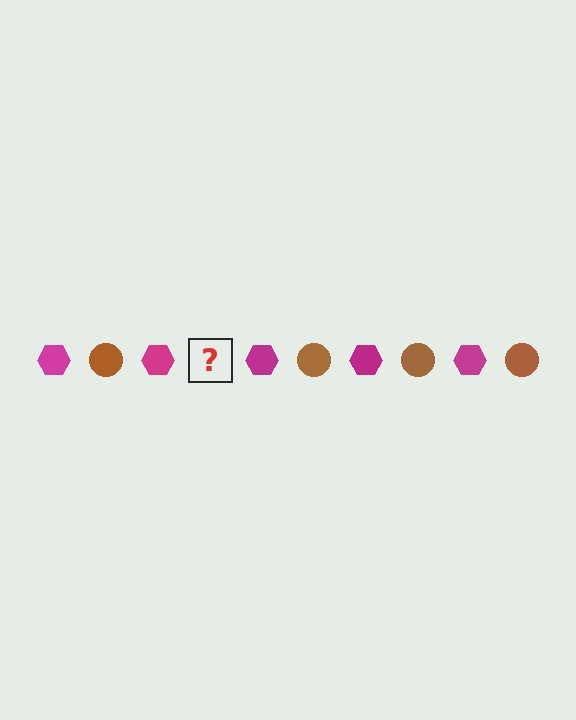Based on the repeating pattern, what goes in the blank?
The blank should be a brown circle.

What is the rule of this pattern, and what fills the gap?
The rule is that the pattern alternates between magenta hexagon and brown circle. The gap should be filled with a brown circle.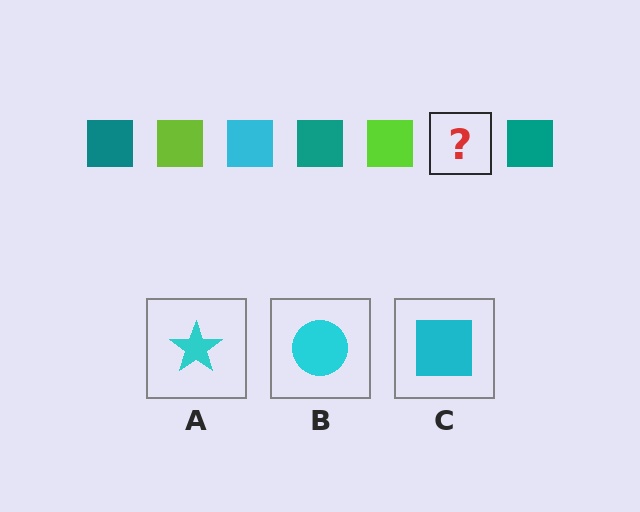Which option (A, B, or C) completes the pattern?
C.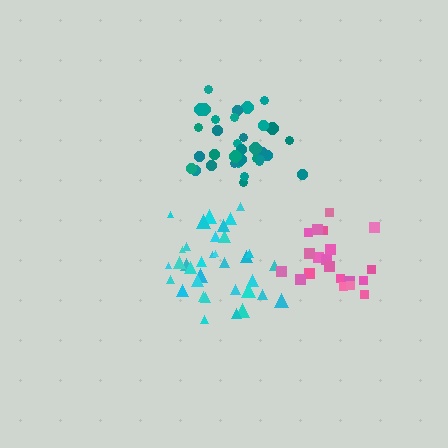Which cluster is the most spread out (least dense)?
Pink.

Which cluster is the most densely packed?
Teal.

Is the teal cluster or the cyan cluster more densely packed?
Teal.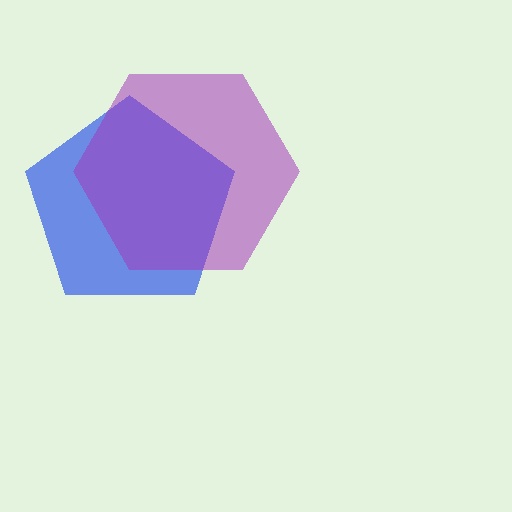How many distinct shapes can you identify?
There are 2 distinct shapes: a blue pentagon, a purple hexagon.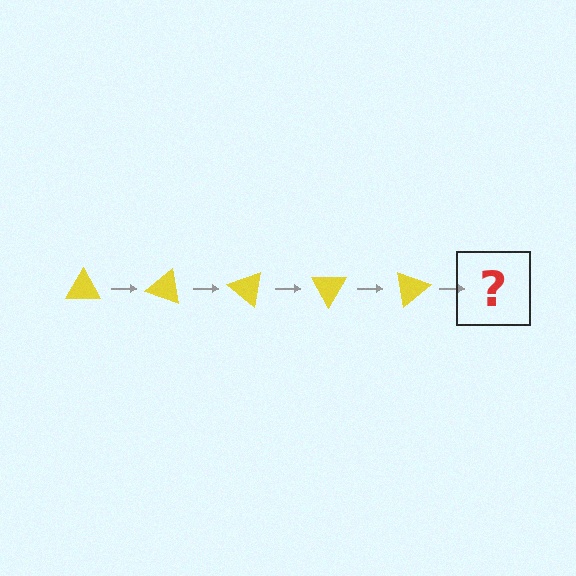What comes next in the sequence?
The next element should be a yellow triangle rotated 100 degrees.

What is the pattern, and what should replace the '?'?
The pattern is that the triangle rotates 20 degrees each step. The '?' should be a yellow triangle rotated 100 degrees.